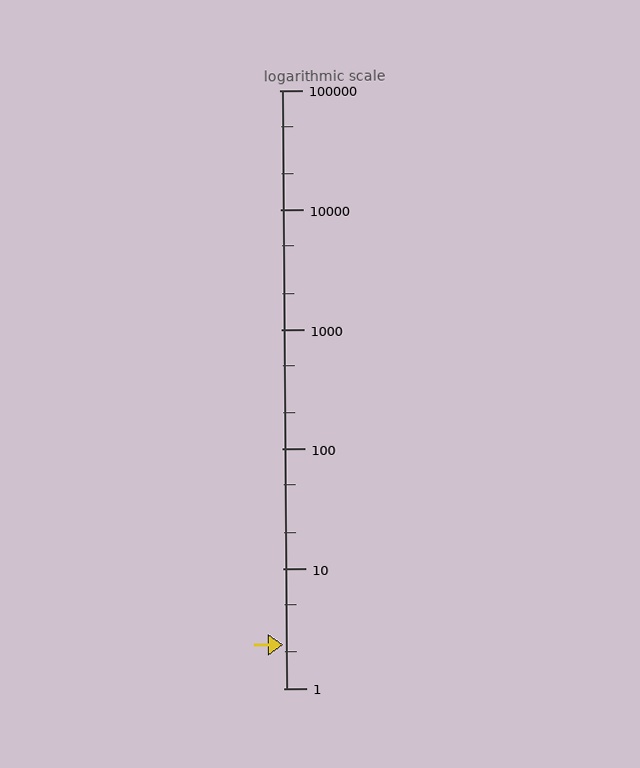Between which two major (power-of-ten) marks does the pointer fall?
The pointer is between 1 and 10.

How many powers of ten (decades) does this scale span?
The scale spans 5 decades, from 1 to 100000.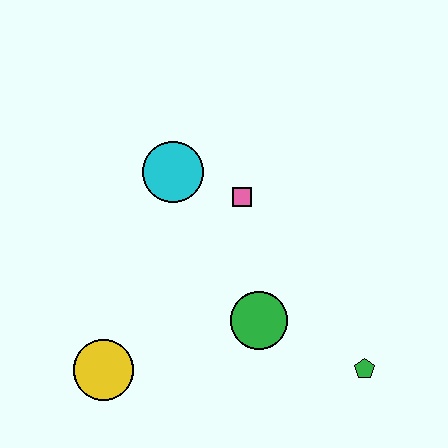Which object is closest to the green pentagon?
The green circle is closest to the green pentagon.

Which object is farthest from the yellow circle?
The green pentagon is farthest from the yellow circle.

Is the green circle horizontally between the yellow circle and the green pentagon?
Yes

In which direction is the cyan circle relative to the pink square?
The cyan circle is to the left of the pink square.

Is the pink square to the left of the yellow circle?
No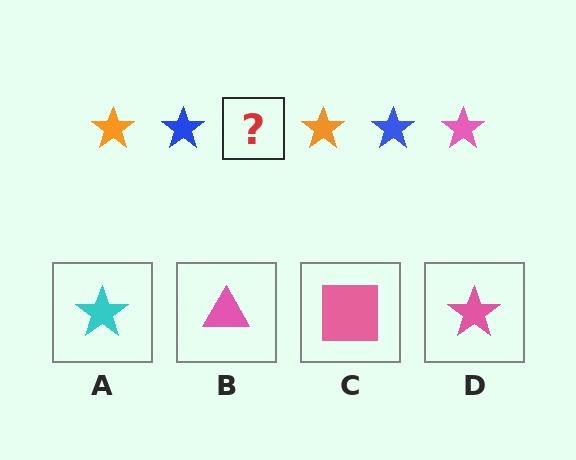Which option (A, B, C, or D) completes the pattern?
D.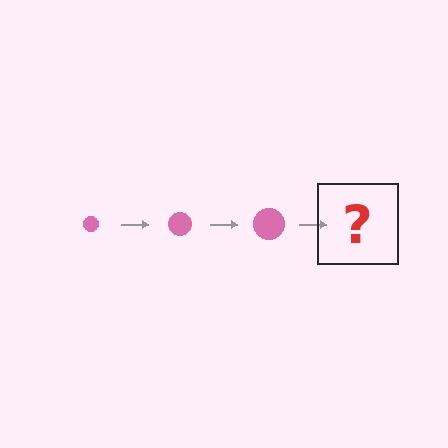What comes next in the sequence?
The next element should be a pink circle, larger than the previous one.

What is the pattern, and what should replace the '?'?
The pattern is that the circle gets progressively larger each step. The '?' should be a pink circle, larger than the previous one.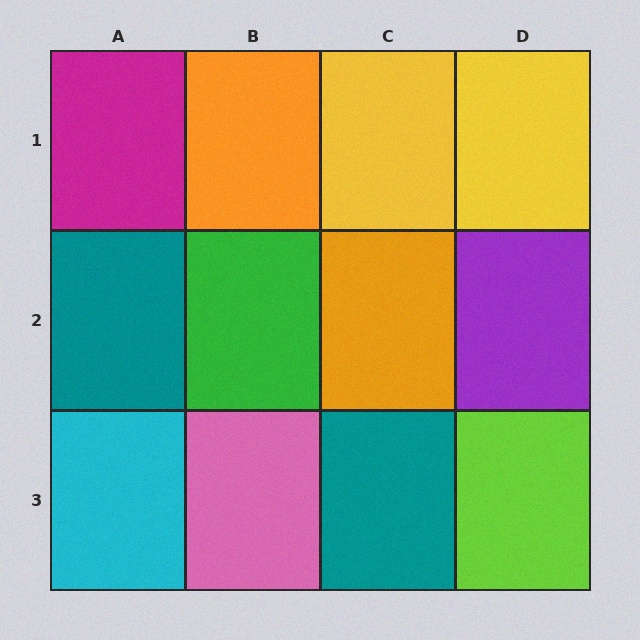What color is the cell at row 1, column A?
Magenta.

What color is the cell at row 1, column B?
Orange.